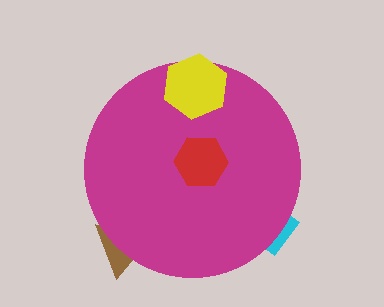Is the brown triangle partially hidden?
Yes, the brown triangle is partially hidden behind the magenta circle.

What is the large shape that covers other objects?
A magenta circle.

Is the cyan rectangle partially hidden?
Yes, the cyan rectangle is partially hidden behind the magenta circle.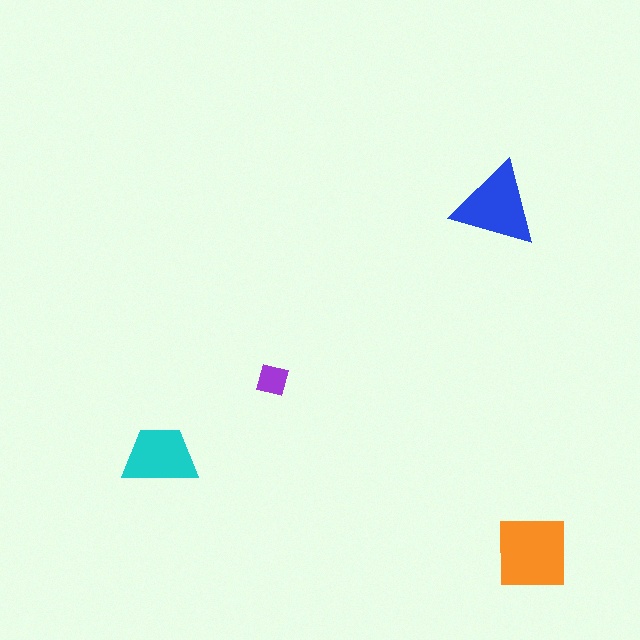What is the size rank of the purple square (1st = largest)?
4th.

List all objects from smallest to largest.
The purple square, the cyan trapezoid, the blue triangle, the orange square.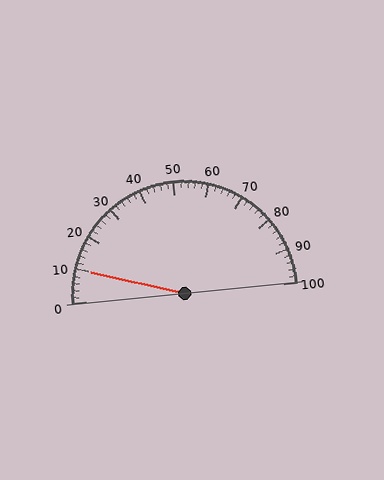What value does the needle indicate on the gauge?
The needle indicates approximately 10.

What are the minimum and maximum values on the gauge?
The gauge ranges from 0 to 100.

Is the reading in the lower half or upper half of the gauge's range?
The reading is in the lower half of the range (0 to 100).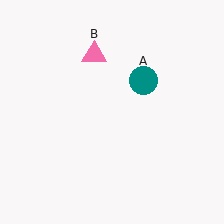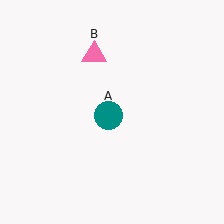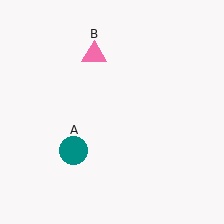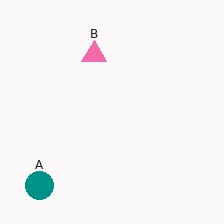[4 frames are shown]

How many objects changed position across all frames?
1 object changed position: teal circle (object A).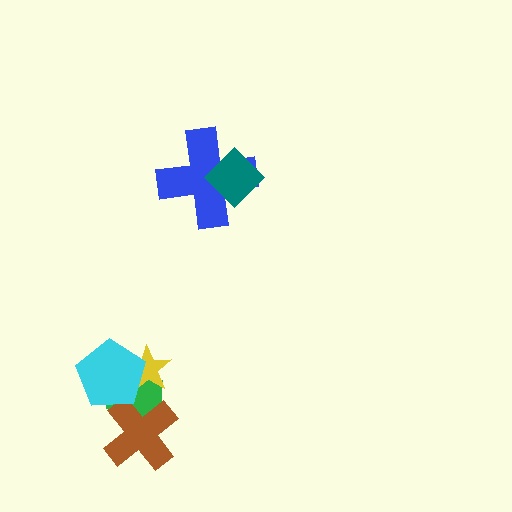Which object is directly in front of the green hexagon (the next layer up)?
The brown cross is directly in front of the green hexagon.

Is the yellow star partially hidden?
Yes, it is partially covered by another shape.